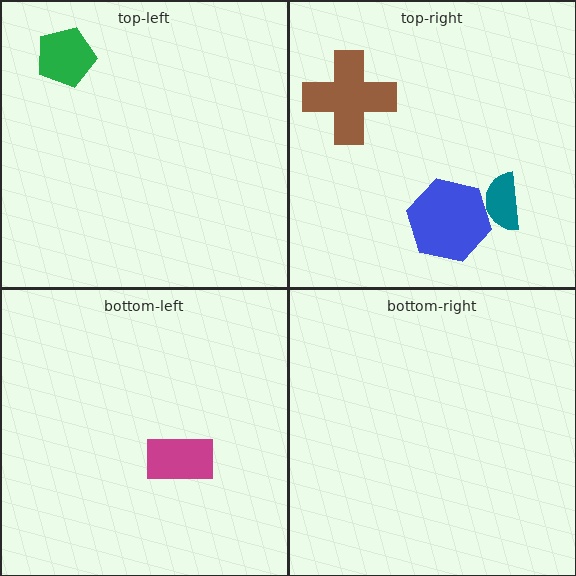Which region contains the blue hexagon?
The top-right region.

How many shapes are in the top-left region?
1.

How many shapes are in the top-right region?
3.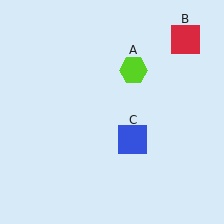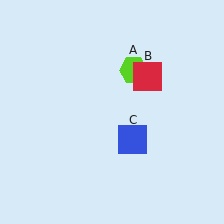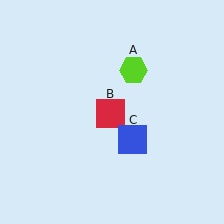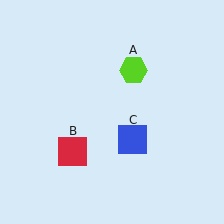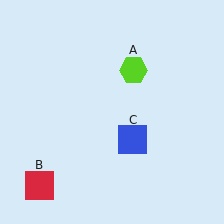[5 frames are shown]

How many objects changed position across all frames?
1 object changed position: red square (object B).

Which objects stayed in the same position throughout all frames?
Lime hexagon (object A) and blue square (object C) remained stationary.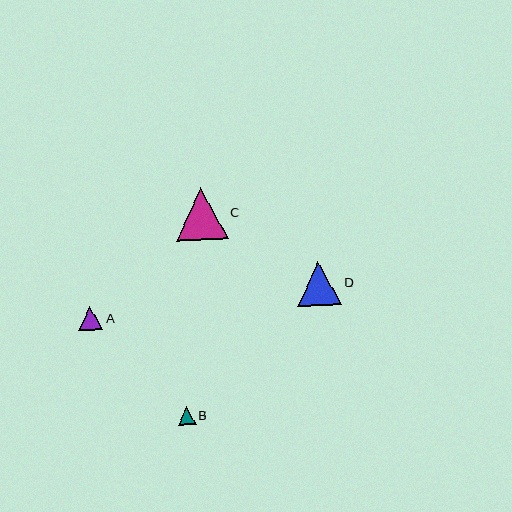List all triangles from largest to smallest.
From largest to smallest: C, D, A, B.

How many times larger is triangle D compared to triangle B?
Triangle D is approximately 2.5 times the size of triangle B.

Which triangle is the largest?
Triangle C is the largest with a size of approximately 52 pixels.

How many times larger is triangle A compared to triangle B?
Triangle A is approximately 1.4 times the size of triangle B.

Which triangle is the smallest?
Triangle B is the smallest with a size of approximately 18 pixels.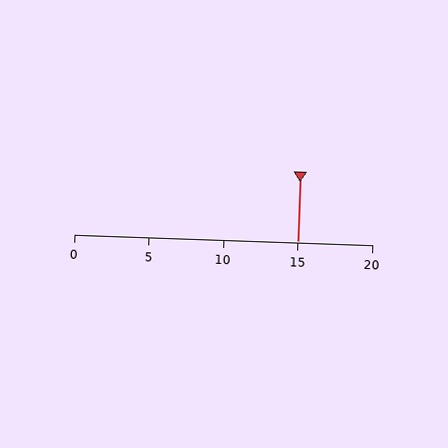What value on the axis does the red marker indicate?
The marker indicates approximately 15.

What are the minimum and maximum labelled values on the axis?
The axis runs from 0 to 20.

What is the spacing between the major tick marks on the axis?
The major ticks are spaced 5 apart.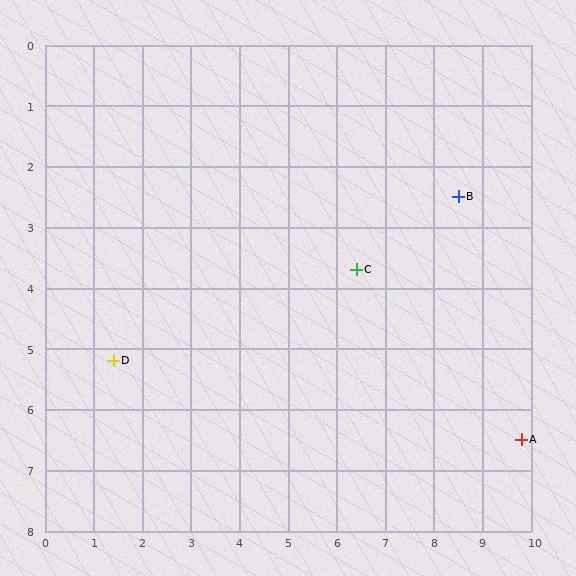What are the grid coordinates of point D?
Point D is at approximately (1.4, 5.2).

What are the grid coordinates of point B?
Point B is at approximately (8.5, 2.5).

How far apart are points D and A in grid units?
Points D and A are about 8.5 grid units apart.